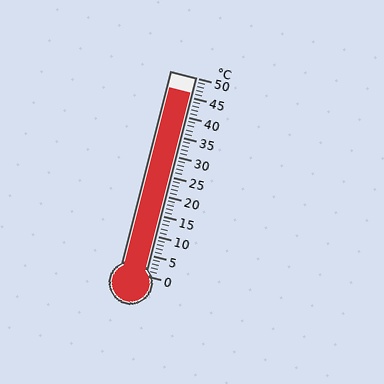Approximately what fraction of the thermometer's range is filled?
The thermometer is filled to approximately 90% of its range.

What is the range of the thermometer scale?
The thermometer scale ranges from 0°C to 50°C.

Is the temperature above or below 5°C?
The temperature is above 5°C.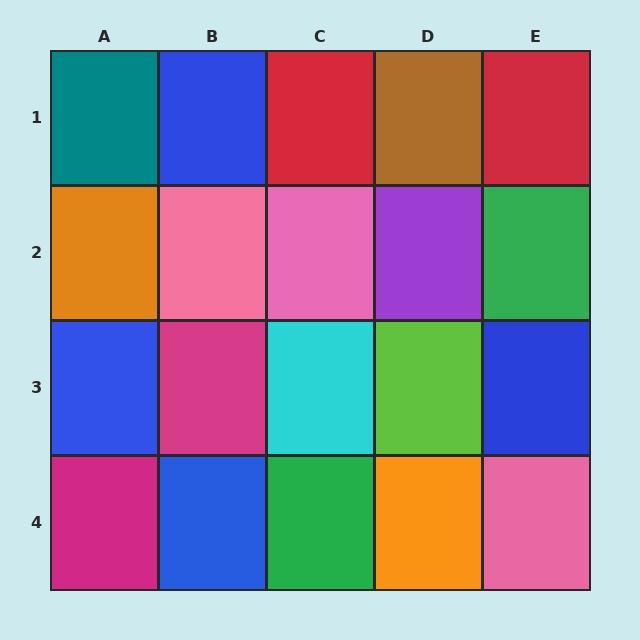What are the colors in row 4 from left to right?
Magenta, blue, green, orange, pink.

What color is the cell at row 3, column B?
Magenta.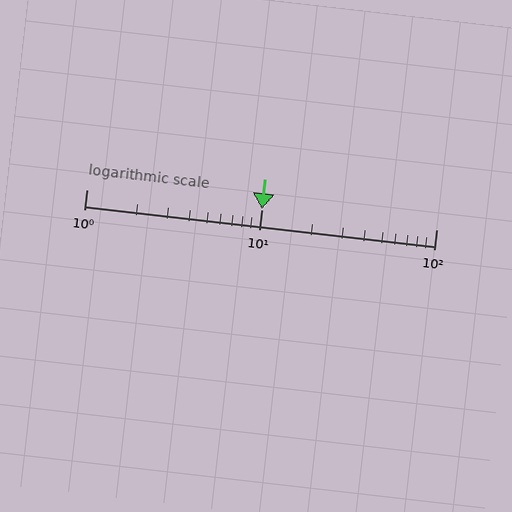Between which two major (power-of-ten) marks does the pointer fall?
The pointer is between 10 and 100.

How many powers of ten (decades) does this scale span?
The scale spans 2 decades, from 1 to 100.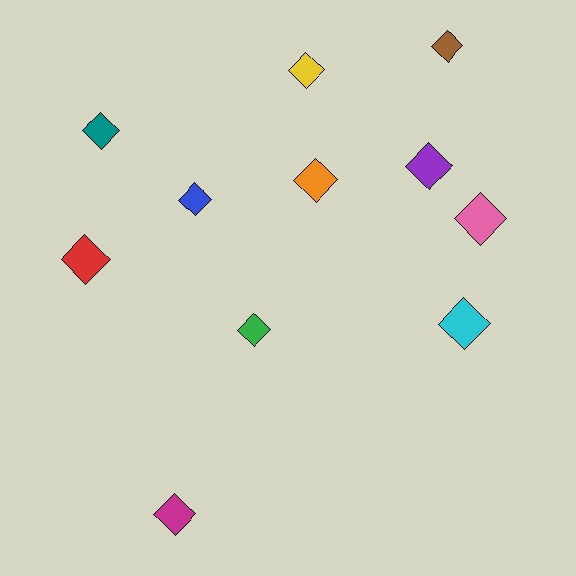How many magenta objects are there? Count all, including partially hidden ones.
There is 1 magenta object.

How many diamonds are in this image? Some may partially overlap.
There are 11 diamonds.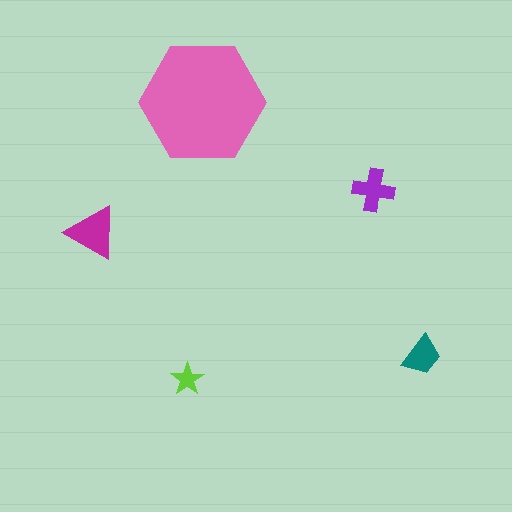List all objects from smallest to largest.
The lime star, the teal trapezoid, the purple cross, the magenta triangle, the pink hexagon.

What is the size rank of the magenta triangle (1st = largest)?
2nd.